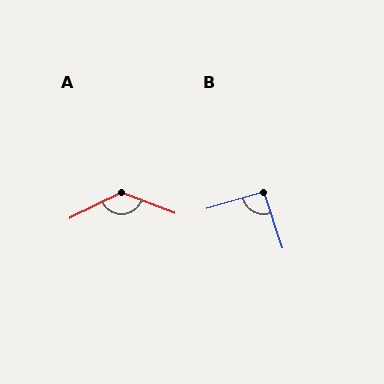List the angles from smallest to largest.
B (93°), A (133°).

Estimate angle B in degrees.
Approximately 93 degrees.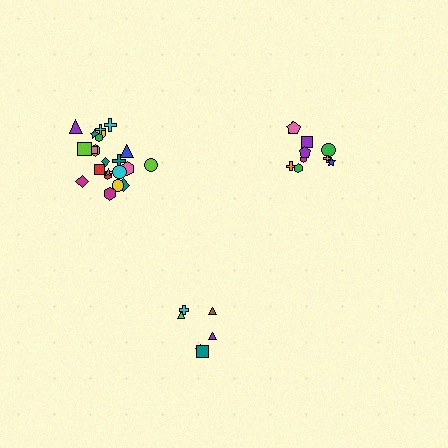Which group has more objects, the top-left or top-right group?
The top-left group.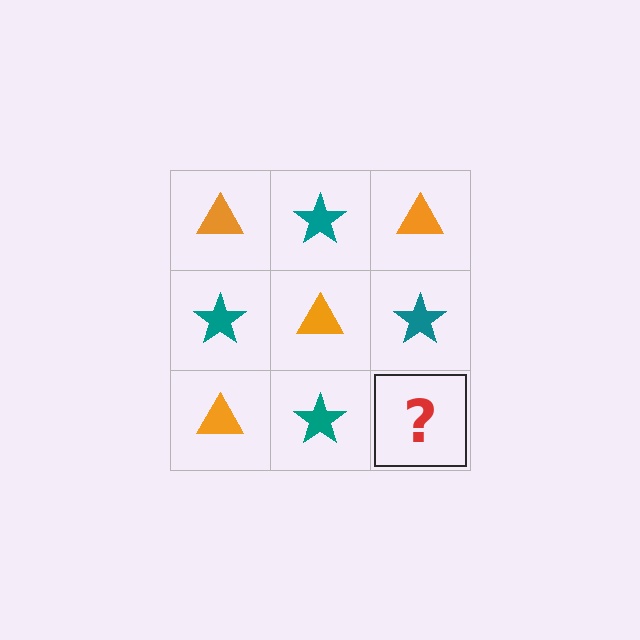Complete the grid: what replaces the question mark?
The question mark should be replaced with an orange triangle.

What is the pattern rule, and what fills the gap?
The rule is that it alternates orange triangle and teal star in a checkerboard pattern. The gap should be filled with an orange triangle.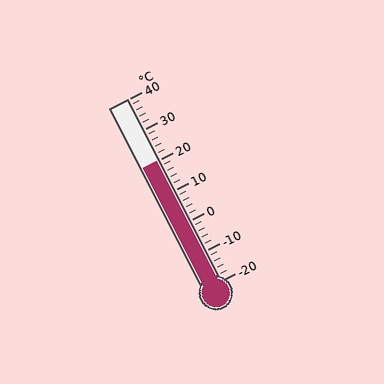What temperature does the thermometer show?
The thermometer shows approximately 20°C.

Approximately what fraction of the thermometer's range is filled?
The thermometer is filled to approximately 65% of its range.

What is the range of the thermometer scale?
The thermometer scale ranges from -20°C to 40°C.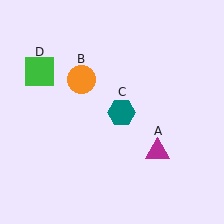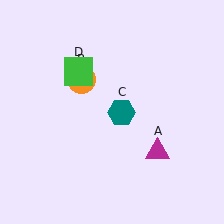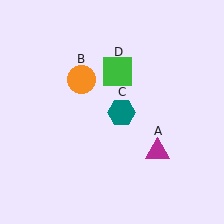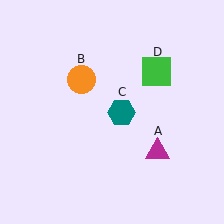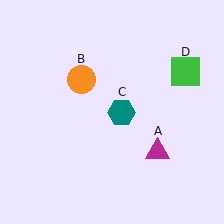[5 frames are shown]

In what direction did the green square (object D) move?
The green square (object D) moved right.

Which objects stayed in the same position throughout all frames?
Magenta triangle (object A) and orange circle (object B) and teal hexagon (object C) remained stationary.